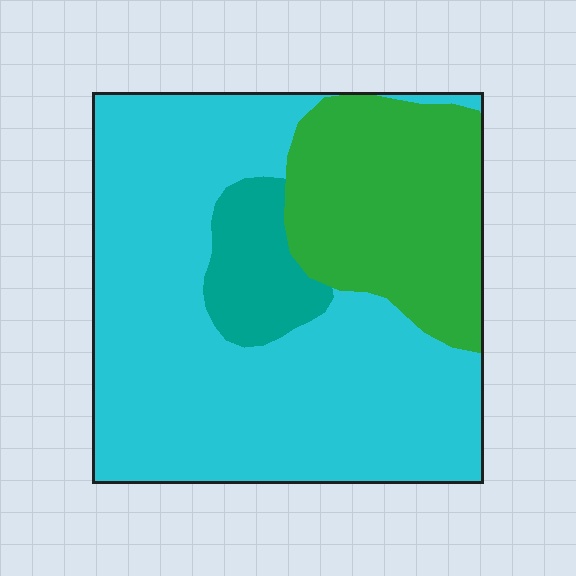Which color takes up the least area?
Teal, at roughly 10%.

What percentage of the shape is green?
Green takes up between a sixth and a third of the shape.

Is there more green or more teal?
Green.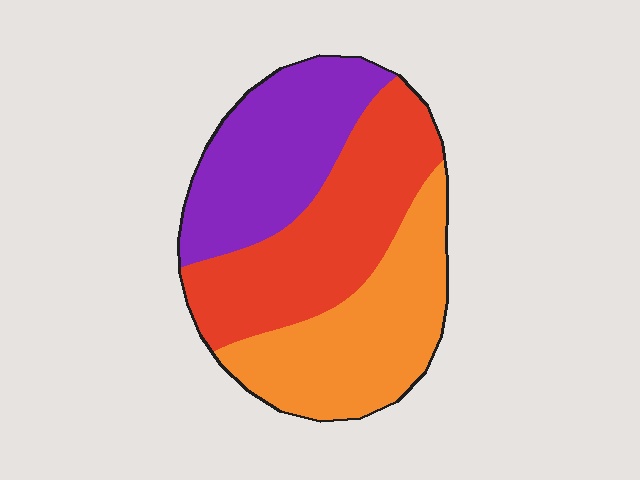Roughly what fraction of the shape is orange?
Orange covers roughly 35% of the shape.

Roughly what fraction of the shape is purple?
Purple covers roughly 30% of the shape.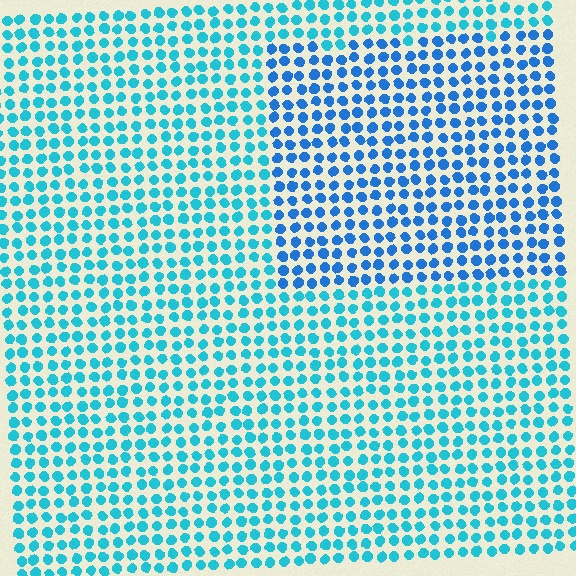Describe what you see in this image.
The image is filled with small cyan elements in a uniform arrangement. A rectangle-shaped region is visible where the elements are tinted to a slightly different hue, forming a subtle color boundary.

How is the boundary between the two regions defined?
The boundary is defined purely by a slight shift in hue (about 26 degrees). Spacing, size, and orientation are identical on both sides.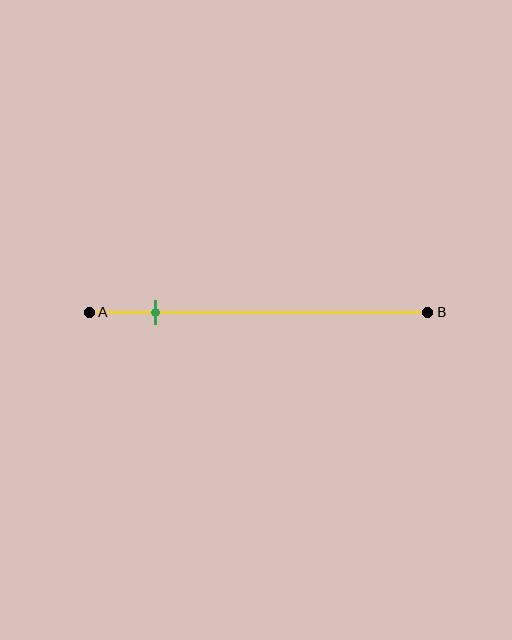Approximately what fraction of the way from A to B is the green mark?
The green mark is approximately 20% of the way from A to B.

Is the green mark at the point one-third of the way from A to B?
No, the mark is at about 20% from A, not at the 33% one-third point.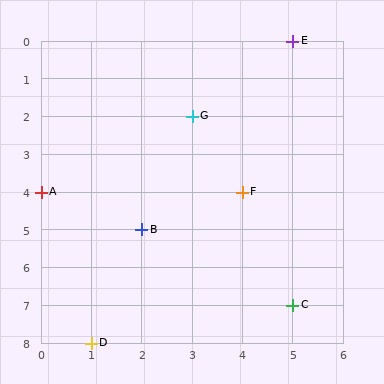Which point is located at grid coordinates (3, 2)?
Point G is at (3, 2).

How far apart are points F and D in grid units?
Points F and D are 3 columns and 4 rows apart (about 5.0 grid units diagonally).